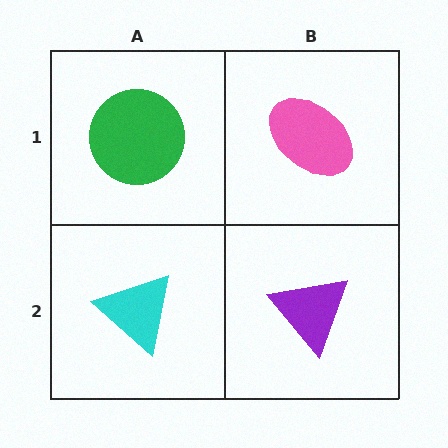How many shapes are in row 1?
2 shapes.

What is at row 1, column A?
A green circle.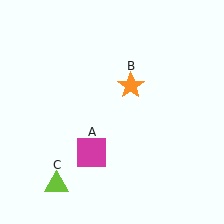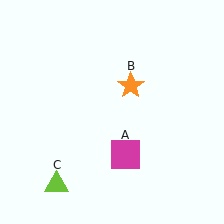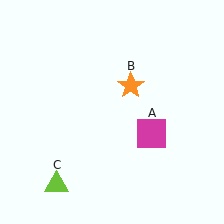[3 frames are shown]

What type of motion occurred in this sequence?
The magenta square (object A) rotated counterclockwise around the center of the scene.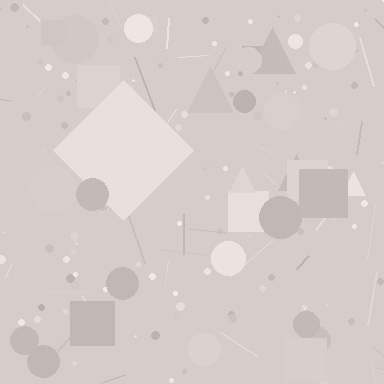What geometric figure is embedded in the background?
A diamond is embedded in the background.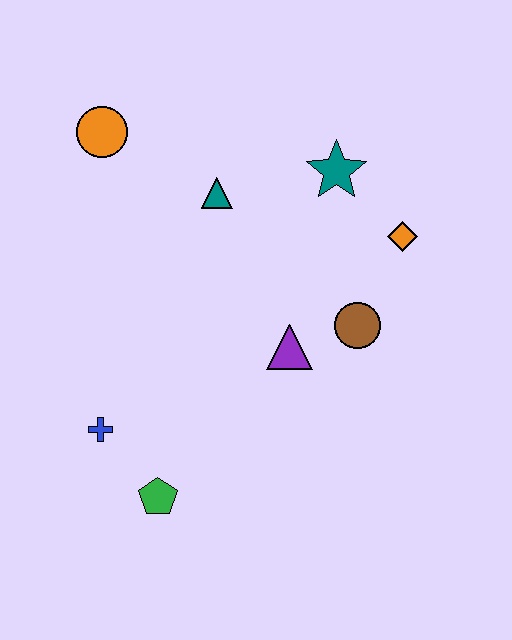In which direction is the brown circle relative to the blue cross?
The brown circle is to the right of the blue cross.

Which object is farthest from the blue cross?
The orange diamond is farthest from the blue cross.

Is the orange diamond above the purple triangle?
Yes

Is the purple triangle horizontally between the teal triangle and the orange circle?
No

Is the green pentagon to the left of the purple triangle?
Yes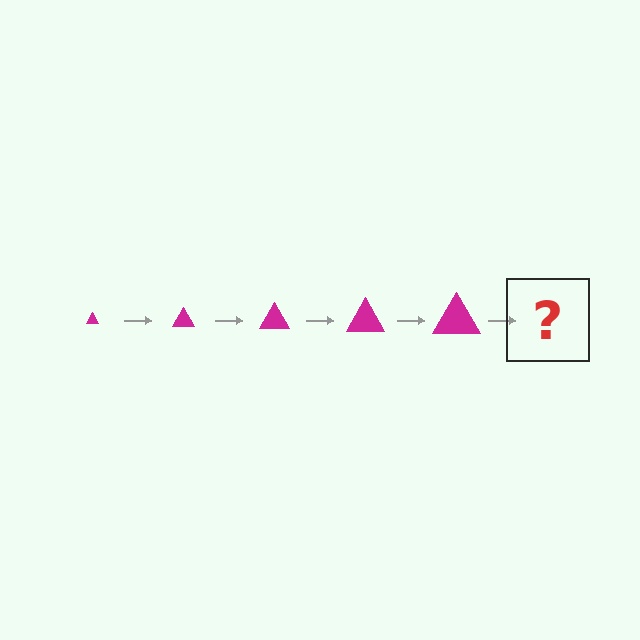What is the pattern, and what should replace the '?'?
The pattern is that the triangle gets progressively larger each step. The '?' should be a magenta triangle, larger than the previous one.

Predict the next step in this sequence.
The next step is a magenta triangle, larger than the previous one.